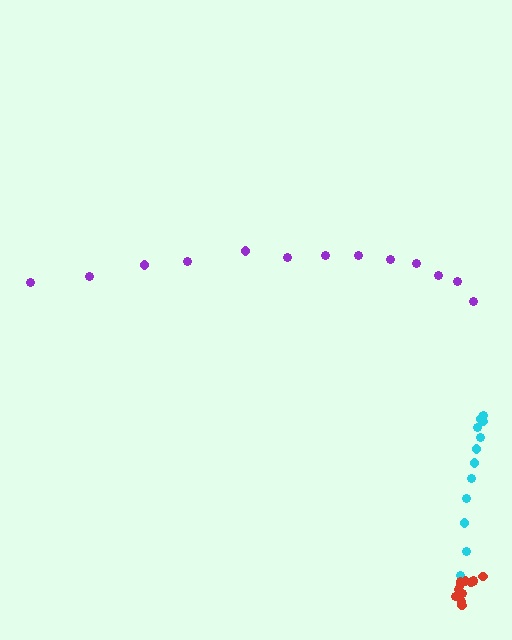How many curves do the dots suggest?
There are 3 distinct paths.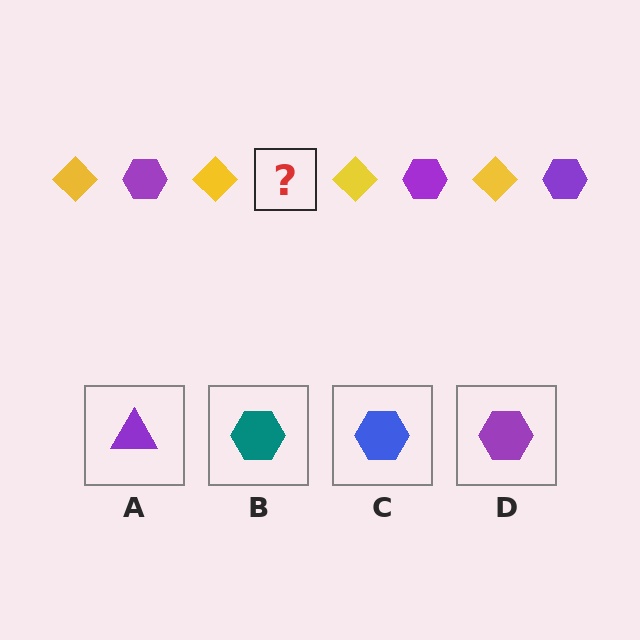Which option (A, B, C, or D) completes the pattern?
D.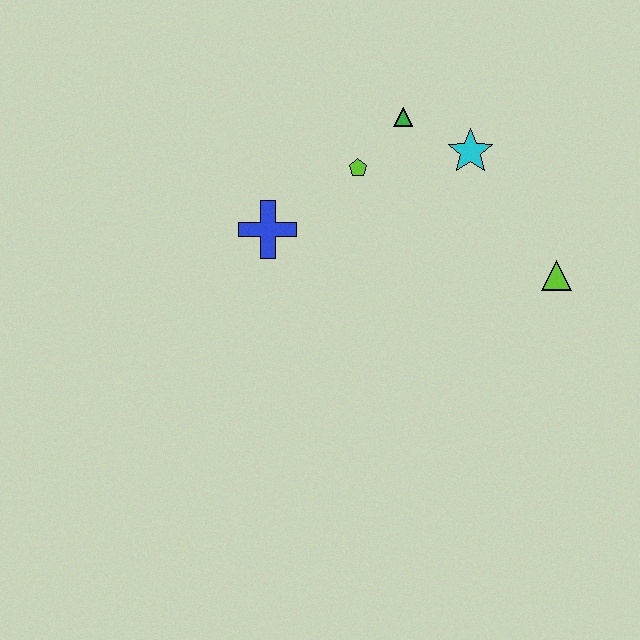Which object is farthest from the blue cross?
The lime triangle is farthest from the blue cross.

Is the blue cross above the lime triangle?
Yes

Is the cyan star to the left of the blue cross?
No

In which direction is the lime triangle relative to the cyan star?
The lime triangle is below the cyan star.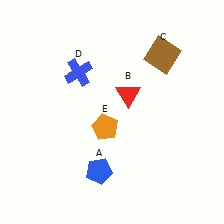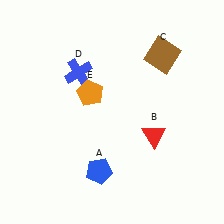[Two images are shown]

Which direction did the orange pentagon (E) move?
The orange pentagon (E) moved up.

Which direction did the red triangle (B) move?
The red triangle (B) moved down.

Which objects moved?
The objects that moved are: the red triangle (B), the orange pentagon (E).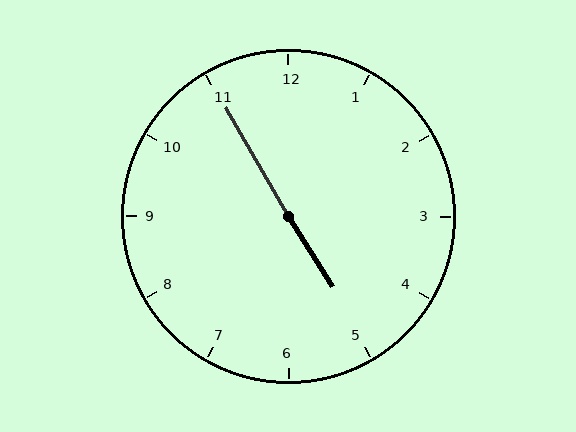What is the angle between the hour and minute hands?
Approximately 178 degrees.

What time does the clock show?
4:55.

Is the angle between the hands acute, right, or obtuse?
It is obtuse.